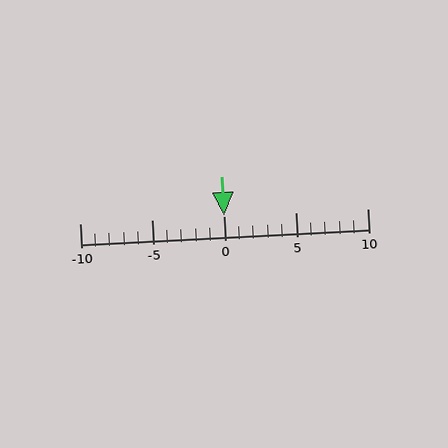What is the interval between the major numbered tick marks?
The major tick marks are spaced 5 units apart.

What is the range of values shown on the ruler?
The ruler shows values from -10 to 10.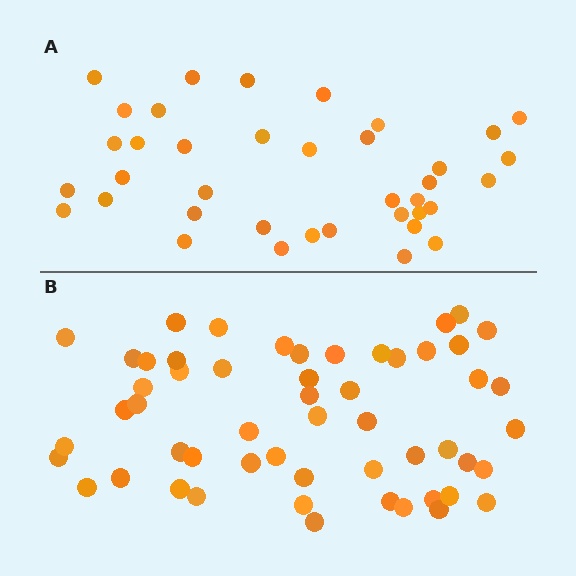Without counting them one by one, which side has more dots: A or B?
Region B (the bottom region) has more dots.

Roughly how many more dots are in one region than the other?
Region B has approximately 15 more dots than region A.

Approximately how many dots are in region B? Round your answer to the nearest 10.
About 50 dots. (The exact count is 54, which rounds to 50.)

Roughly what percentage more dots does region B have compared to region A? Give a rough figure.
About 40% more.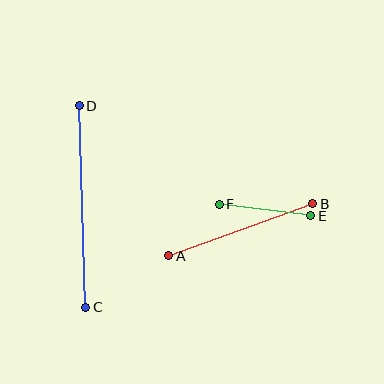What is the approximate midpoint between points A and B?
The midpoint is at approximately (241, 230) pixels.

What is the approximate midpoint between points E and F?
The midpoint is at approximately (265, 210) pixels.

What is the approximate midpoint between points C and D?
The midpoint is at approximately (82, 207) pixels.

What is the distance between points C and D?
The distance is approximately 201 pixels.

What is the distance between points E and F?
The distance is approximately 92 pixels.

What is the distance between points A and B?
The distance is approximately 153 pixels.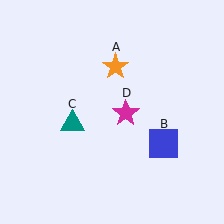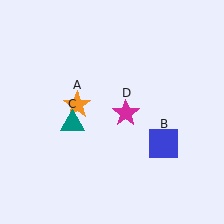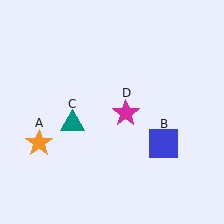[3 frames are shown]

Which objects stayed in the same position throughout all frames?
Blue square (object B) and teal triangle (object C) and magenta star (object D) remained stationary.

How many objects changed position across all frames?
1 object changed position: orange star (object A).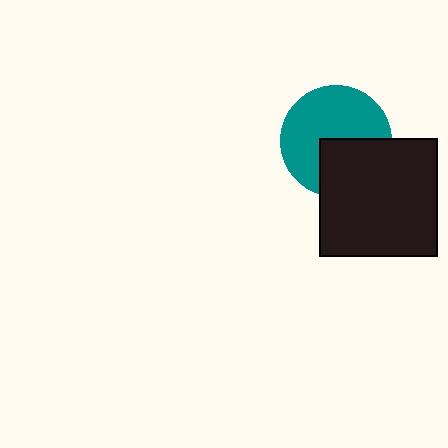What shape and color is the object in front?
The object in front is a black square.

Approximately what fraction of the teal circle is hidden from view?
Roughly 37% of the teal circle is hidden behind the black square.